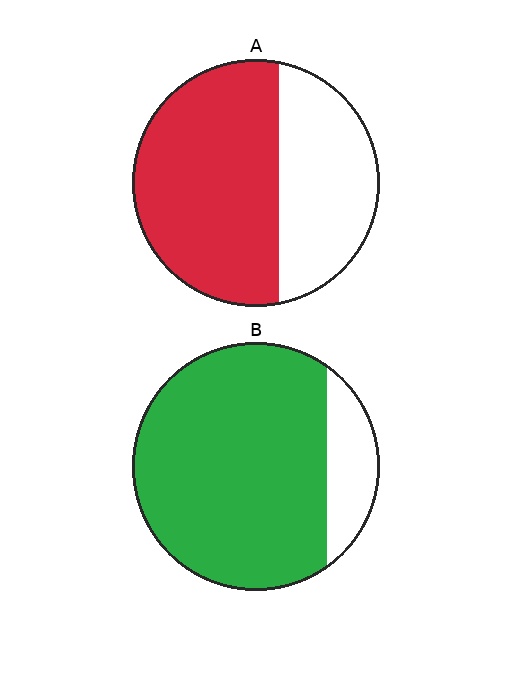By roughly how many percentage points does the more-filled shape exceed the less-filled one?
By roughly 25 percentage points (B over A).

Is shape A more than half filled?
Yes.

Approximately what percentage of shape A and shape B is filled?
A is approximately 60% and B is approximately 85%.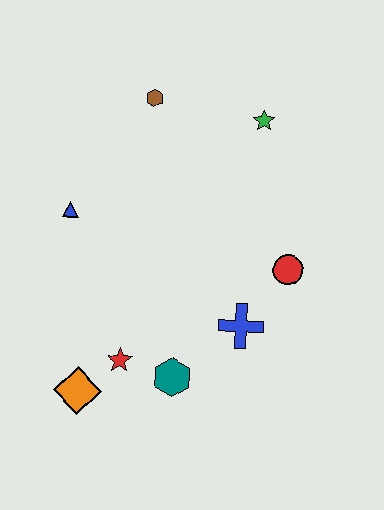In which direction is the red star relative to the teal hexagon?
The red star is to the left of the teal hexagon.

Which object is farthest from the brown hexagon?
The orange diamond is farthest from the brown hexagon.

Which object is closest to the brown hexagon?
The green star is closest to the brown hexagon.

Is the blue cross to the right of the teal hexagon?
Yes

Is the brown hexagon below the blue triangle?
No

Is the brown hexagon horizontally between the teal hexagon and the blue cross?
No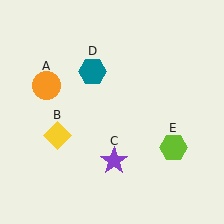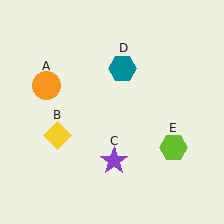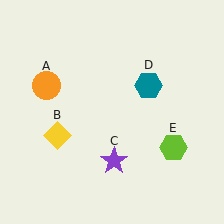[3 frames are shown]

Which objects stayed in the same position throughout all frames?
Orange circle (object A) and yellow diamond (object B) and purple star (object C) and lime hexagon (object E) remained stationary.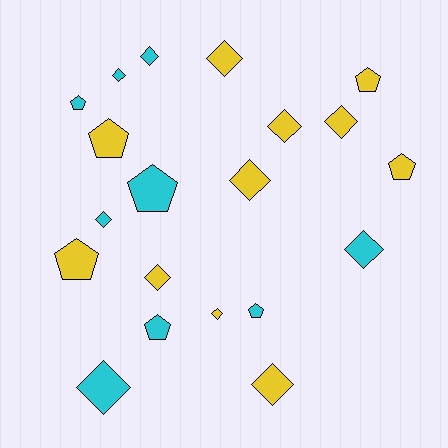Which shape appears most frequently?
Diamond, with 12 objects.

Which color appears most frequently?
Yellow, with 11 objects.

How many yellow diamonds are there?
There are 7 yellow diamonds.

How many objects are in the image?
There are 20 objects.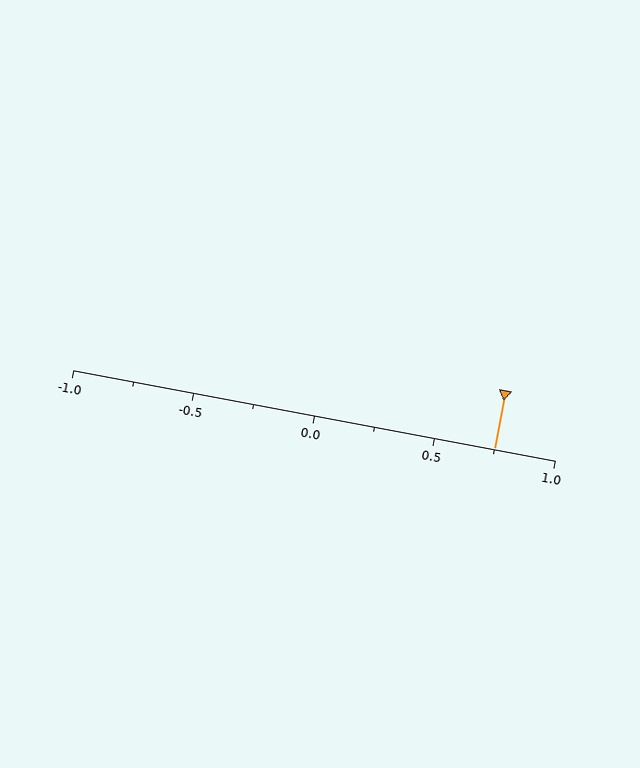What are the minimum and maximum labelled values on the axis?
The axis runs from -1.0 to 1.0.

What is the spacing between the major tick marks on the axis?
The major ticks are spaced 0.5 apart.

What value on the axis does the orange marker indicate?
The marker indicates approximately 0.75.